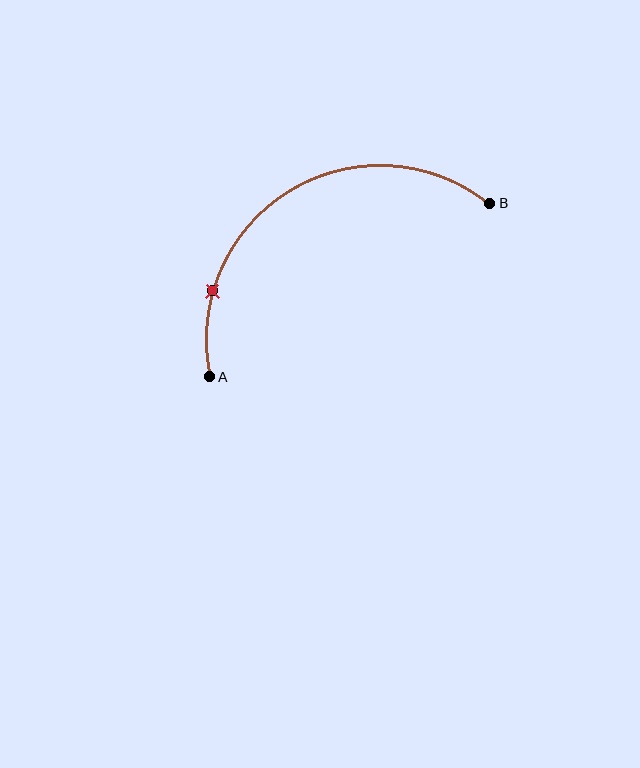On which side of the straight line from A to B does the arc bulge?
The arc bulges above the straight line connecting A and B.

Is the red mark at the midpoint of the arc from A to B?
No. The red mark lies on the arc but is closer to endpoint A. The arc midpoint would be at the point on the curve equidistant along the arc from both A and B.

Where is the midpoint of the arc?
The arc midpoint is the point on the curve farthest from the straight line joining A and B. It sits above that line.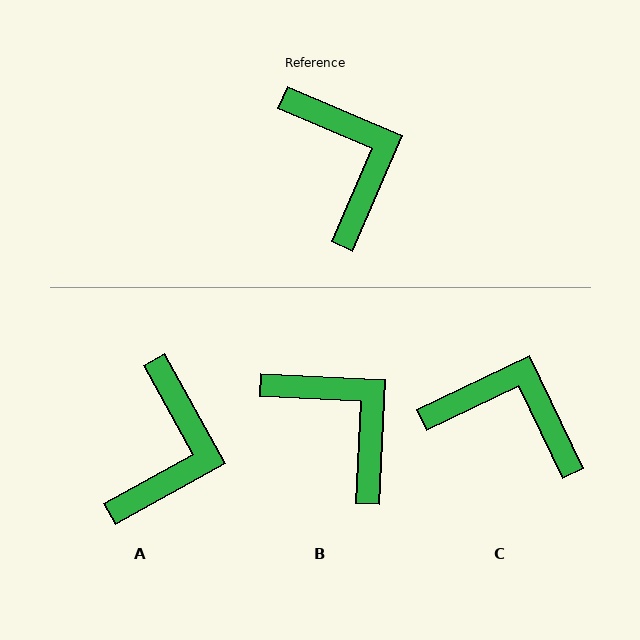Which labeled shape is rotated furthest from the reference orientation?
C, about 49 degrees away.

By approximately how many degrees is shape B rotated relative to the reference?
Approximately 20 degrees counter-clockwise.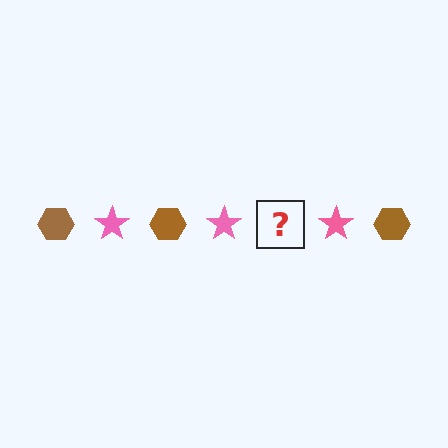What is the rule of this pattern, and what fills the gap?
The rule is that the pattern alternates between brown hexagon and pink star. The gap should be filled with a brown hexagon.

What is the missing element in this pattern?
The missing element is a brown hexagon.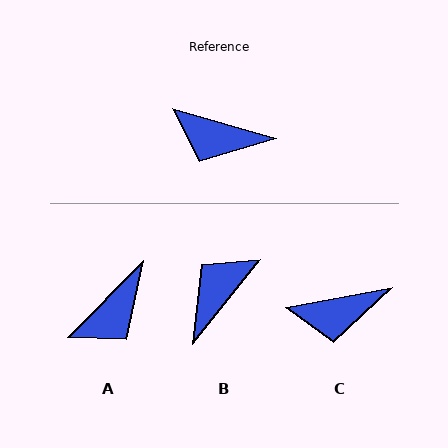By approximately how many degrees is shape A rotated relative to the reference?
Approximately 61 degrees counter-clockwise.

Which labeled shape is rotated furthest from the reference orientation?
B, about 113 degrees away.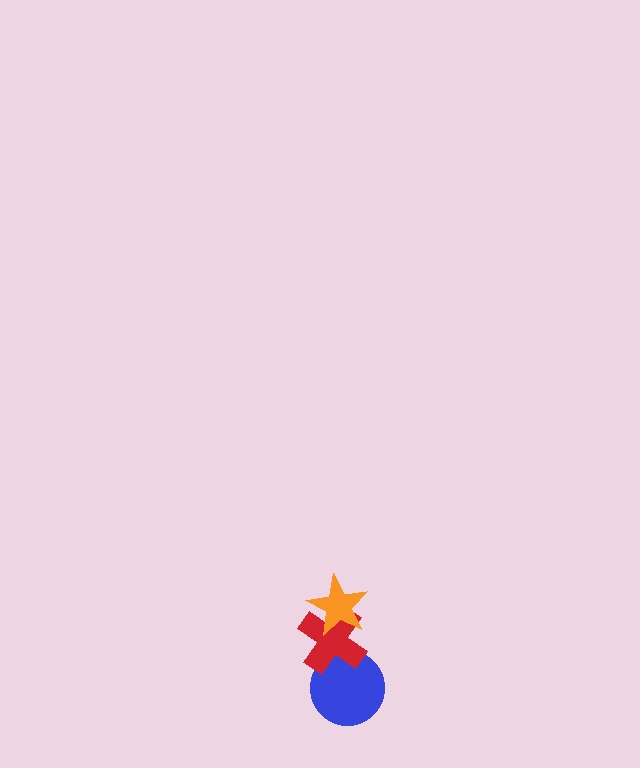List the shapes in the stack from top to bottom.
From top to bottom: the orange star, the red cross, the blue circle.